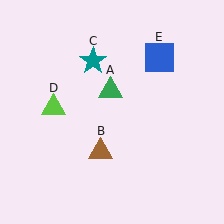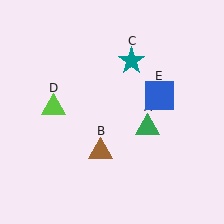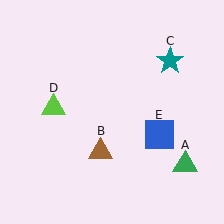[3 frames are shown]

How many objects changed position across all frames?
3 objects changed position: green triangle (object A), teal star (object C), blue square (object E).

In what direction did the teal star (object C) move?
The teal star (object C) moved right.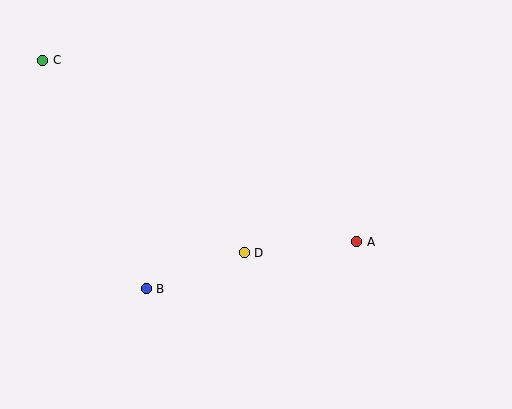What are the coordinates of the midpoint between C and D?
The midpoint between C and D is at (144, 157).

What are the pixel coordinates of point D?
Point D is at (244, 253).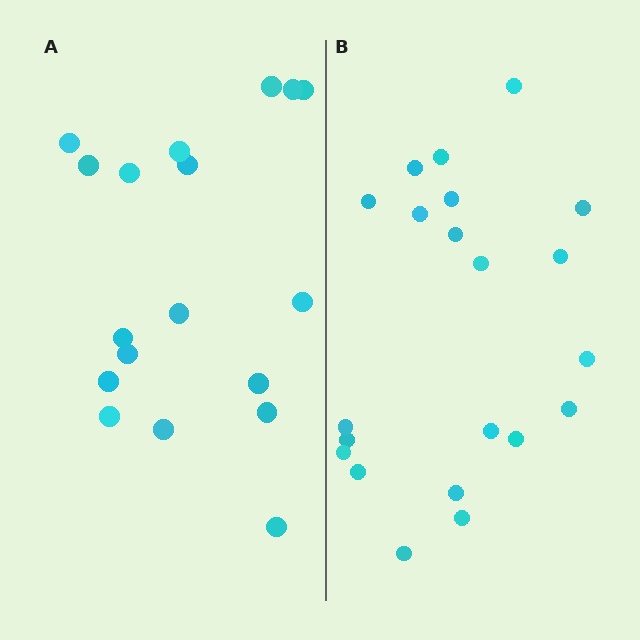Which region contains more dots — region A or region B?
Region B (the right region) has more dots.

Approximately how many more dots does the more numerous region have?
Region B has just a few more — roughly 2 or 3 more dots than region A.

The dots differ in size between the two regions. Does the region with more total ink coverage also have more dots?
No. Region A has more total ink coverage because its dots are larger, but region B actually contains more individual dots. Total area can be misleading — the number of items is what matters here.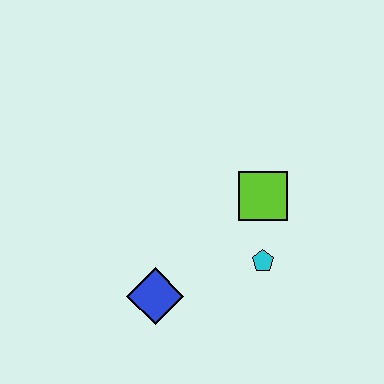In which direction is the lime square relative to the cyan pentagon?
The lime square is above the cyan pentagon.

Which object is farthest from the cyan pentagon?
The blue diamond is farthest from the cyan pentagon.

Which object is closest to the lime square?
The cyan pentagon is closest to the lime square.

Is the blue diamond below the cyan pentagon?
Yes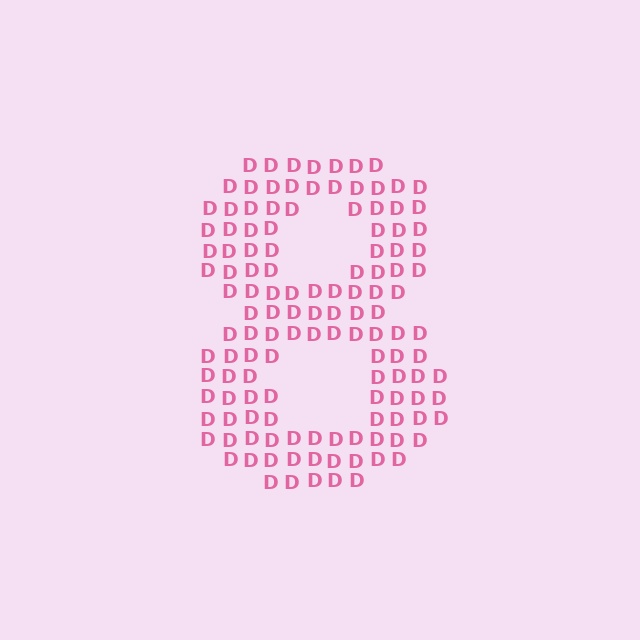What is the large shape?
The large shape is the digit 8.